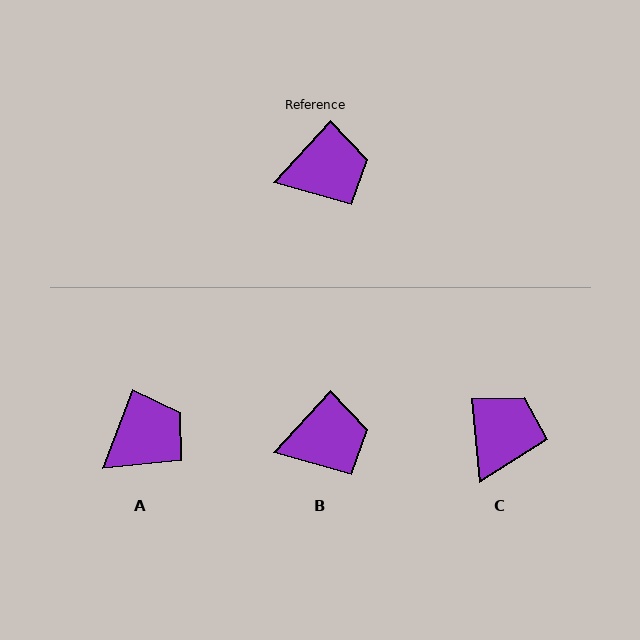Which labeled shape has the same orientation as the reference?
B.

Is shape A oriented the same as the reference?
No, it is off by about 21 degrees.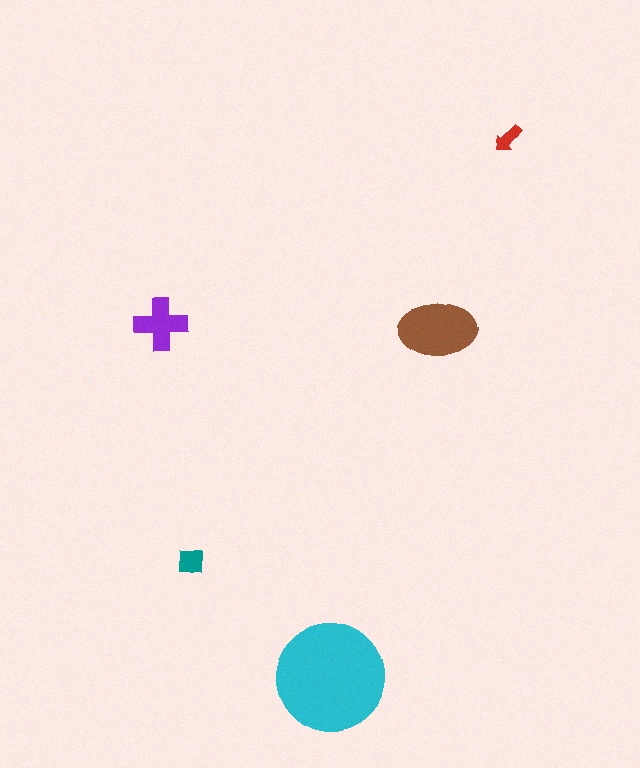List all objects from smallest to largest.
The red arrow, the teal square, the purple cross, the brown ellipse, the cyan circle.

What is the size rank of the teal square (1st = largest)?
4th.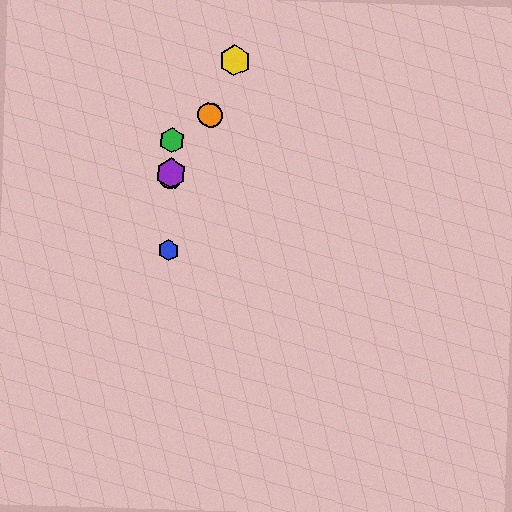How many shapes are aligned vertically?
4 shapes (the red circle, the blue hexagon, the green hexagon, the purple hexagon) are aligned vertically.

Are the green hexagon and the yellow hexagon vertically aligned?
No, the green hexagon is at x≈172 and the yellow hexagon is at x≈235.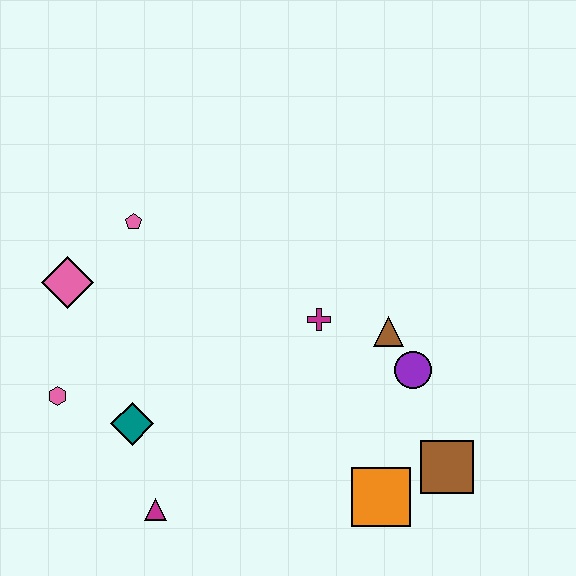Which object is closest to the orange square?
The brown square is closest to the orange square.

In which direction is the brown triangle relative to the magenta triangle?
The brown triangle is to the right of the magenta triangle.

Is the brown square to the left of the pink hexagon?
No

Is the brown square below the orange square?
No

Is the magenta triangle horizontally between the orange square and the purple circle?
No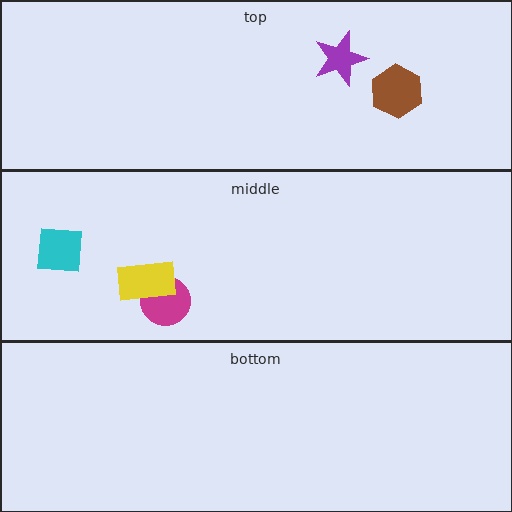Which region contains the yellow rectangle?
The middle region.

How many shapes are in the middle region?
3.